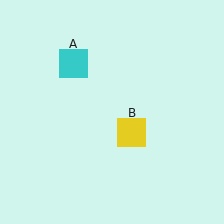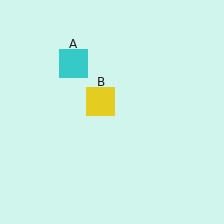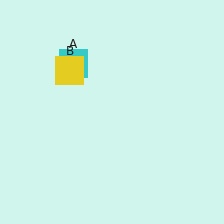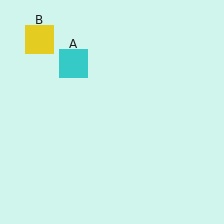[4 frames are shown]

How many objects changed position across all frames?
1 object changed position: yellow square (object B).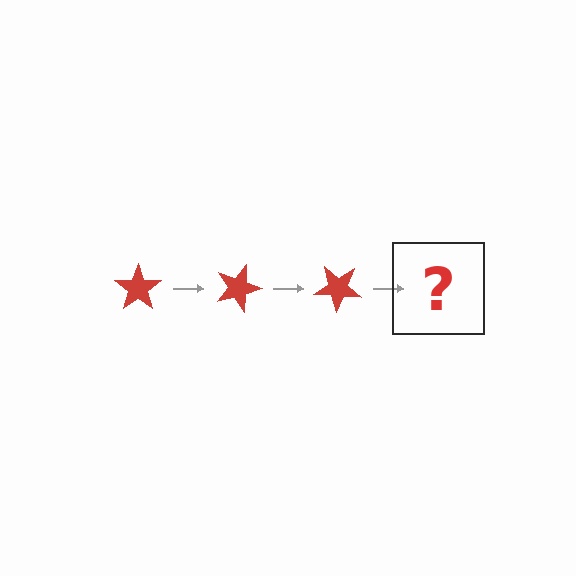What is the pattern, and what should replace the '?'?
The pattern is that the star rotates 20 degrees each step. The '?' should be a red star rotated 60 degrees.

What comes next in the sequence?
The next element should be a red star rotated 60 degrees.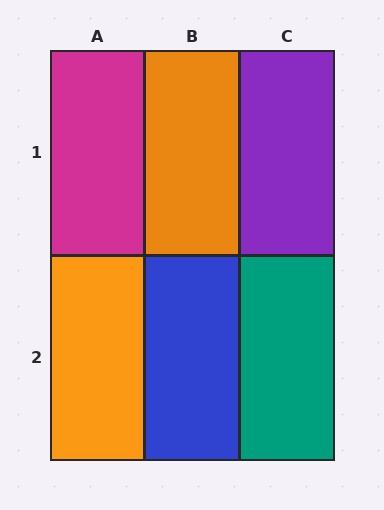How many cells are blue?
1 cell is blue.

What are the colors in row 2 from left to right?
Orange, blue, teal.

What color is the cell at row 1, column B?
Orange.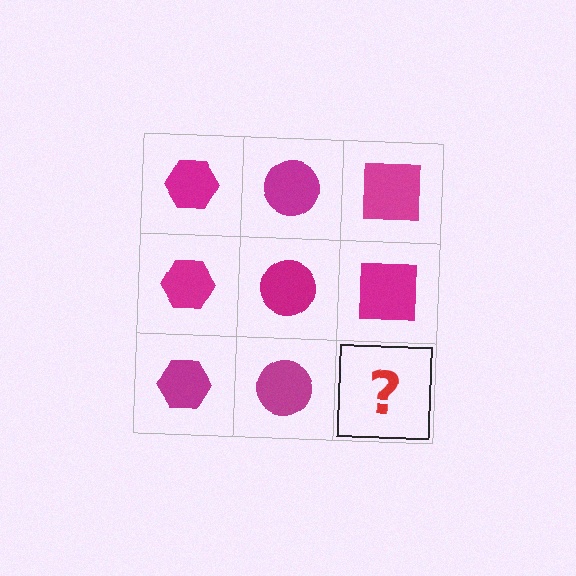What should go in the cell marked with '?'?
The missing cell should contain a magenta square.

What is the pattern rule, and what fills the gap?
The rule is that each column has a consistent shape. The gap should be filled with a magenta square.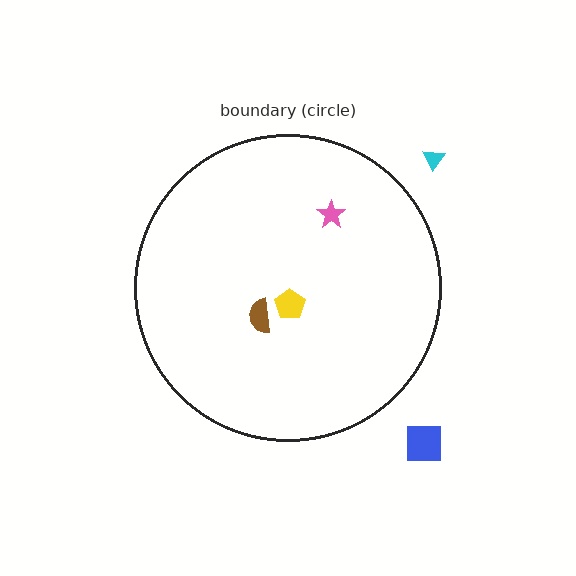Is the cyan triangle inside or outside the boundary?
Outside.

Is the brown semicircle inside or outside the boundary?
Inside.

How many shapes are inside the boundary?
3 inside, 2 outside.